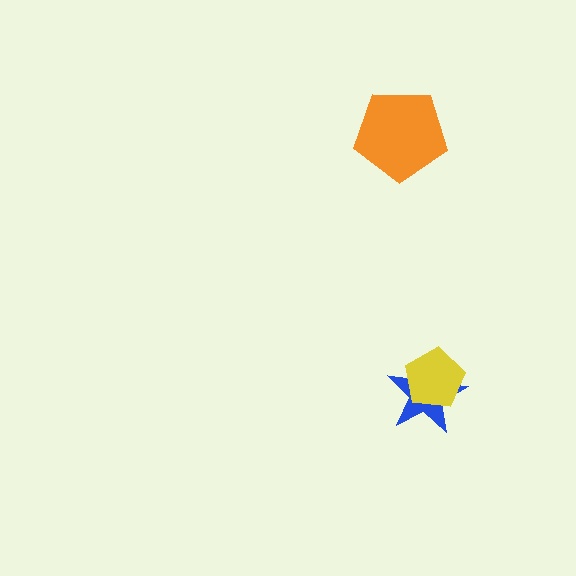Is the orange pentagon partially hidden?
No, no other shape covers it.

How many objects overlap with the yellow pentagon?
1 object overlaps with the yellow pentagon.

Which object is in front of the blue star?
The yellow pentagon is in front of the blue star.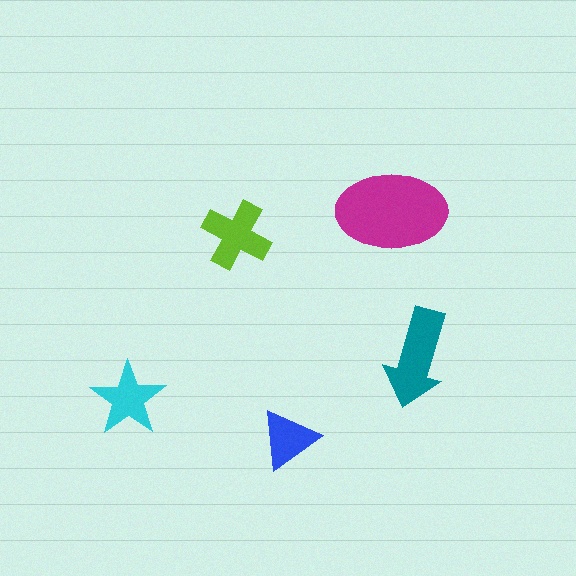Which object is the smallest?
The blue triangle.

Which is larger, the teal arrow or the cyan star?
The teal arrow.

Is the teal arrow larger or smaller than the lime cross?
Larger.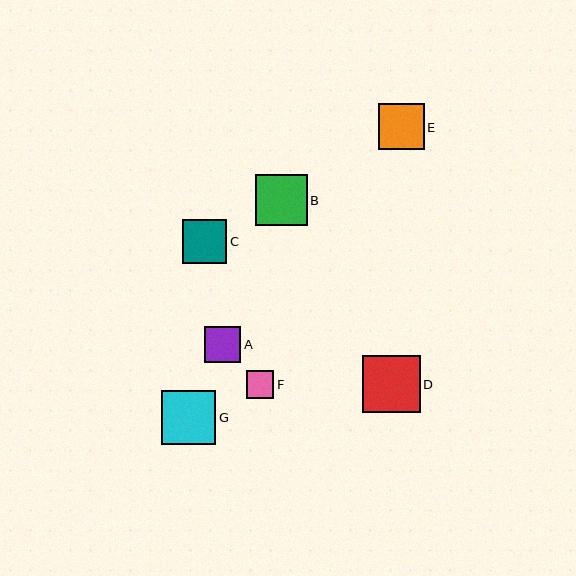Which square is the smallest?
Square F is the smallest with a size of approximately 28 pixels.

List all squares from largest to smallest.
From largest to smallest: D, G, B, E, C, A, F.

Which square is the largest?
Square D is the largest with a size of approximately 57 pixels.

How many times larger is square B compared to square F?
Square B is approximately 1.9 times the size of square F.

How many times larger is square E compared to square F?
Square E is approximately 1.7 times the size of square F.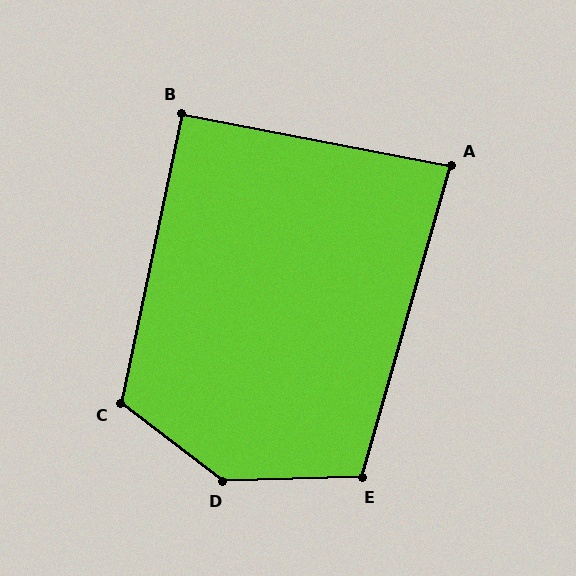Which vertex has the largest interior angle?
D, at approximately 142 degrees.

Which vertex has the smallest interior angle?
A, at approximately 85 degrees.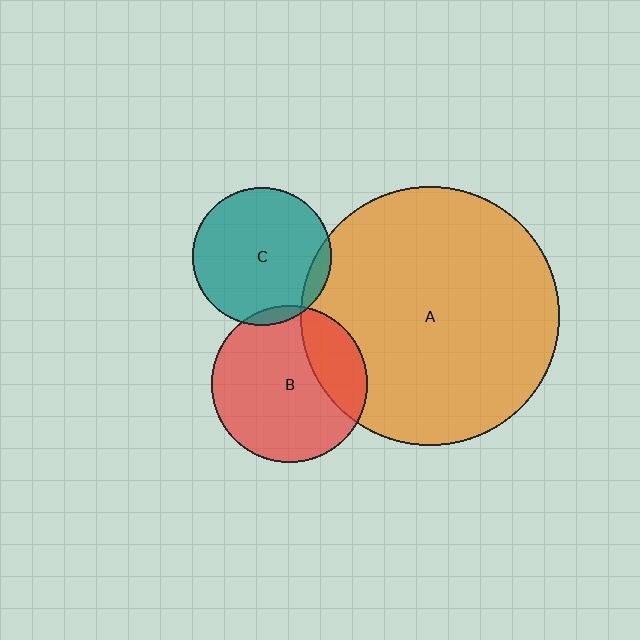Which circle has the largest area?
Circle A (orange).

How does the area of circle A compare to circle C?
Approximately 3.5 times.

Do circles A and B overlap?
Yes.